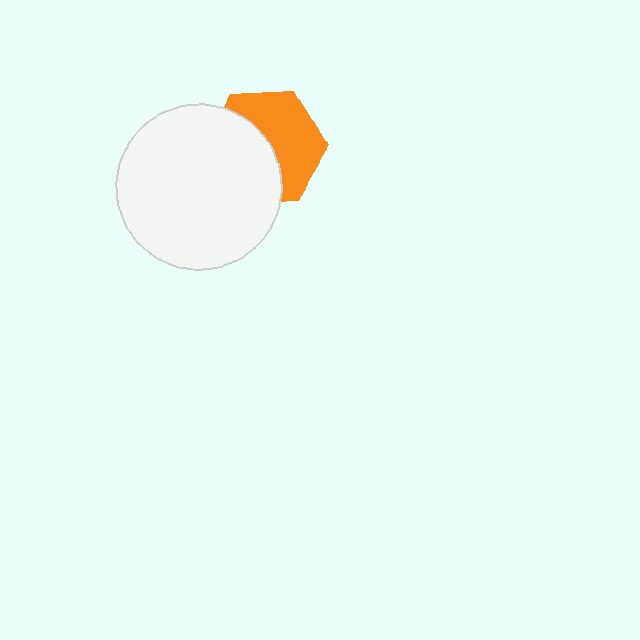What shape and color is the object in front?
The object in front is a white circle.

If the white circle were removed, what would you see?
You would see the complete orange hexagon.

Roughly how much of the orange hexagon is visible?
About half of it is visible (roughly 52%).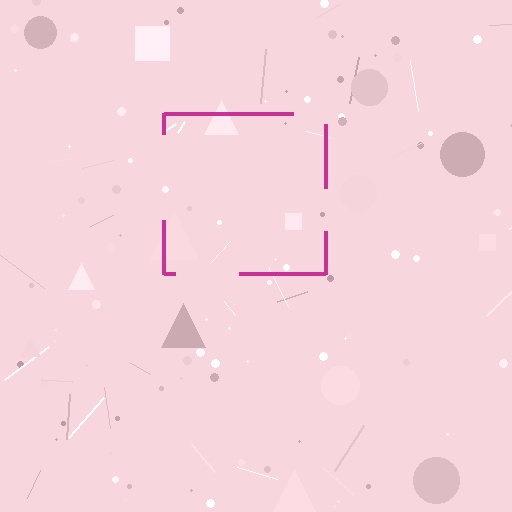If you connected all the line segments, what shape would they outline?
They would outline a square.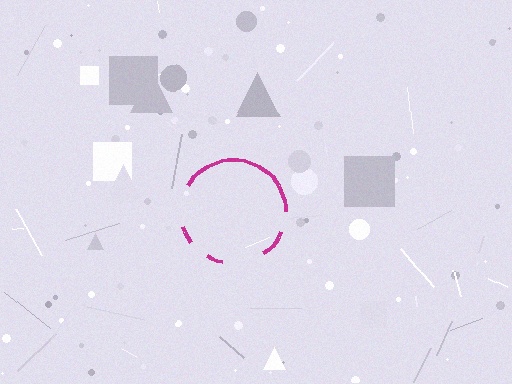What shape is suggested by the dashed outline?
The dashed outline suggests a circle.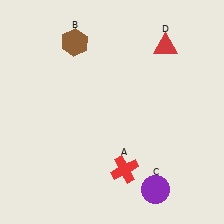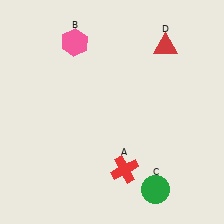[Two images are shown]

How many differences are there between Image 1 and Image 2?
There are 2 differences between the two images.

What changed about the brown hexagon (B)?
In Image 1, B is brown. In Image 2, it changed to pink.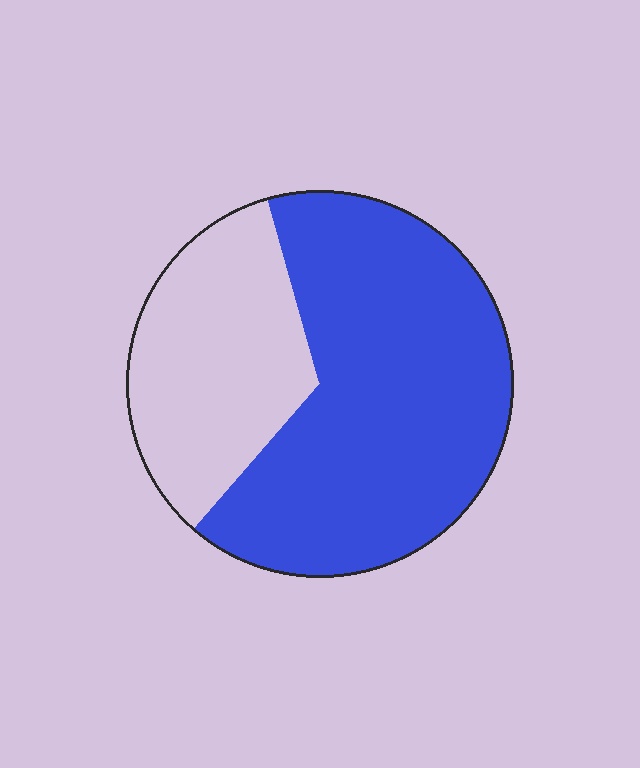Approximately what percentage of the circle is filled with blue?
Approximately 65%.